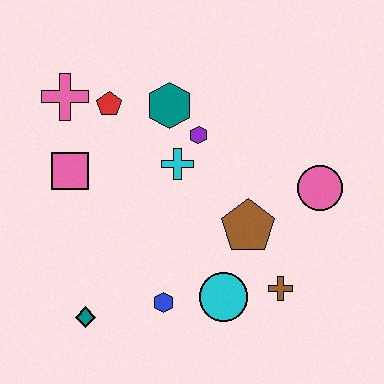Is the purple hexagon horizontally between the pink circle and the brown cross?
No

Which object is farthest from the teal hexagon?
The teal diamond is farthest from the teal hexagon.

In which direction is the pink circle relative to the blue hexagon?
The pink circle is to the right of the blue hexagon.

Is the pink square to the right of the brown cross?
No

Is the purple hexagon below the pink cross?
Yes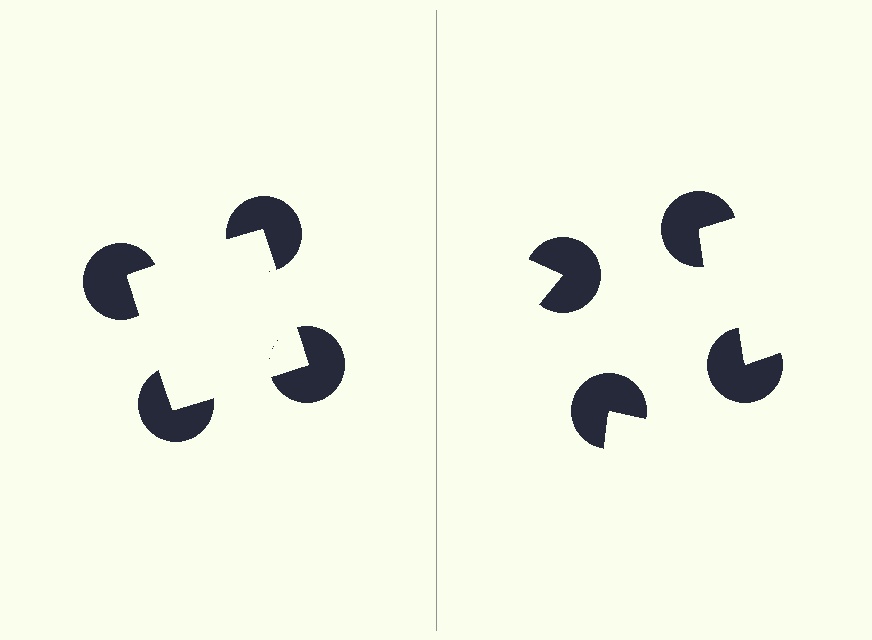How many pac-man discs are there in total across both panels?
8 — 4 on each side.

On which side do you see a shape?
An illusory square appears on the left side. On the right side the wedge cuts are rotated, so no coherent shape forms.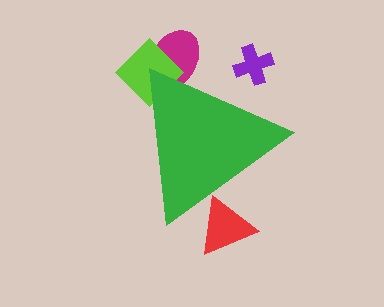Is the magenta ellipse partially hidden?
Yes, the magenta ellipse is partially hidden behind the green triangle.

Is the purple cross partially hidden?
Yes, the purple cross is partially hidden behind the green triangle.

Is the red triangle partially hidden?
Yes, the red triangle is partially hidden behind the green triangle.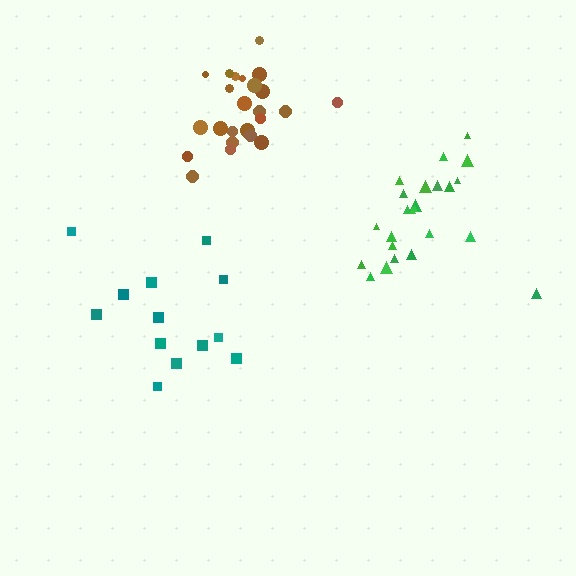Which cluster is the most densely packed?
Brown.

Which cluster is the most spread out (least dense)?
Teal.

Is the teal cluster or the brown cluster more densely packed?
Brown.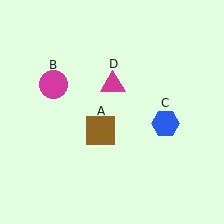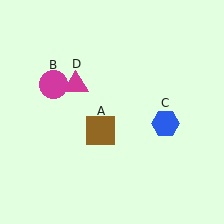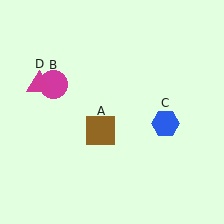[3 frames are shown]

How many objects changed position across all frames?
1 object changed position: magenta triangle (object D).